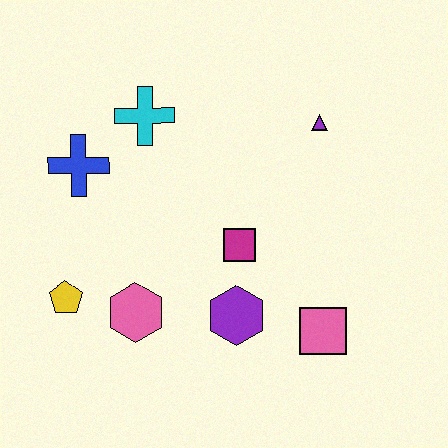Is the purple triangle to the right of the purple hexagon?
Yes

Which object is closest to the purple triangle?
The magenta square is closest to the purple triangle.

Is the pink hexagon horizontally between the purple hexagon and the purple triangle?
No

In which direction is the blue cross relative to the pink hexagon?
The blue cross is above the pink hexagon.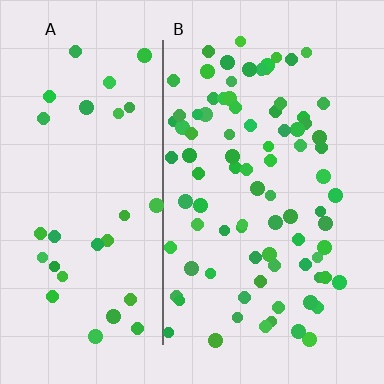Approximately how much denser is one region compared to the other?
Approximately 2.6× — region B over region A.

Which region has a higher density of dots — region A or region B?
B (the right).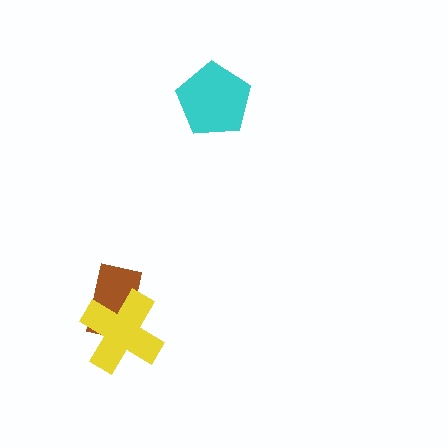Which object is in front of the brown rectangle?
The yellow cross is in front of the brown rectangle.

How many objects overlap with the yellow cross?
1 object overlaps with the yellow cross.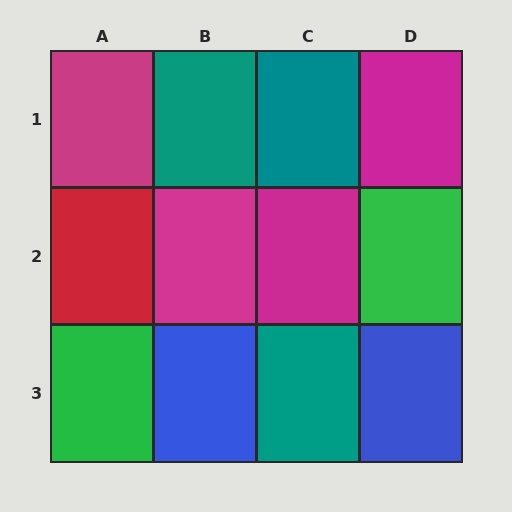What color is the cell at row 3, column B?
Blue.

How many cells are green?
2 cells are green.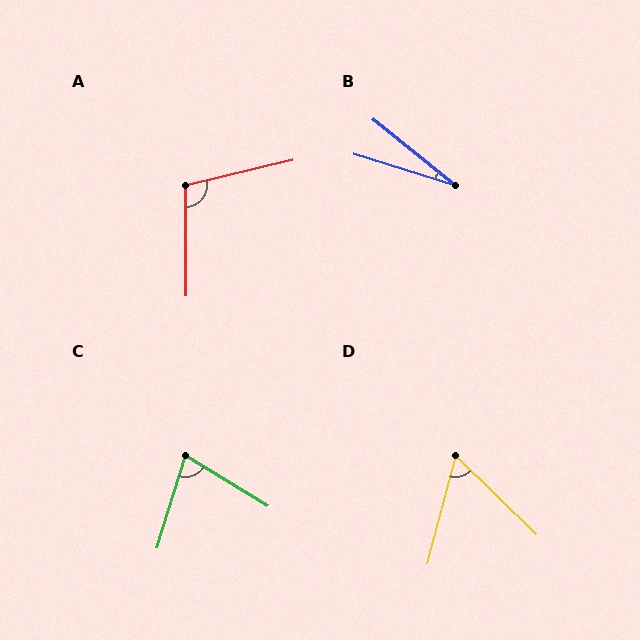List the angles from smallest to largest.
B (22°), D (61°), C (76°), A (103°).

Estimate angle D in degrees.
Approximately 61 degrees.